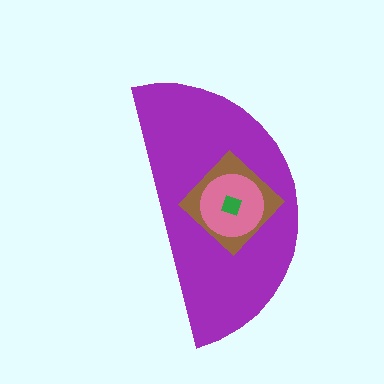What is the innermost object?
The green square.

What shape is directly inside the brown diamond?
The pink circle.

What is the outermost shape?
The purple semicircle.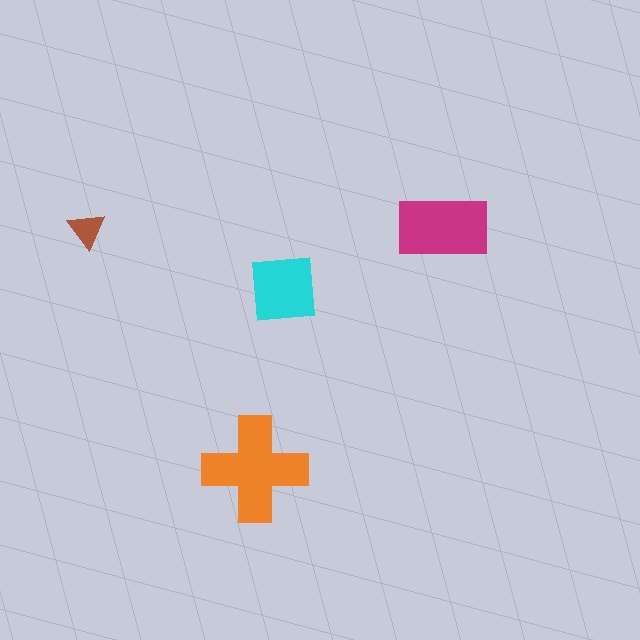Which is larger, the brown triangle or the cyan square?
The cyan square.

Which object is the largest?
The orange cross.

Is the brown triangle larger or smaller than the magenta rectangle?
Smaller.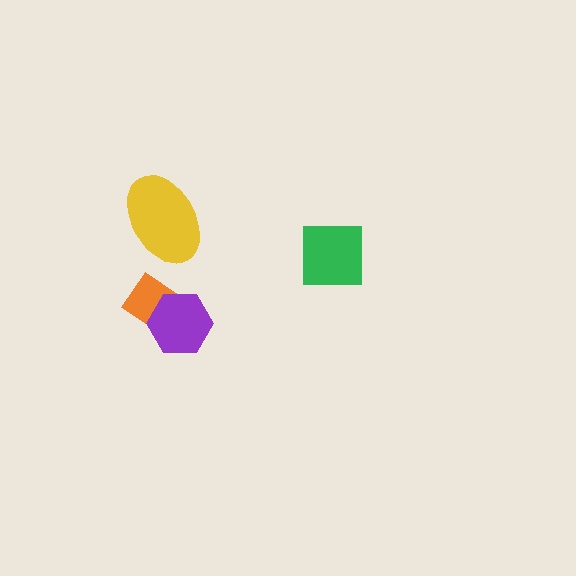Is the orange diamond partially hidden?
Yes, it is partially covered by another shape.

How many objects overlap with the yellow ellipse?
0 objects overlap with the yellow ellipse.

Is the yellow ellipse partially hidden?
No, no other shape covers it.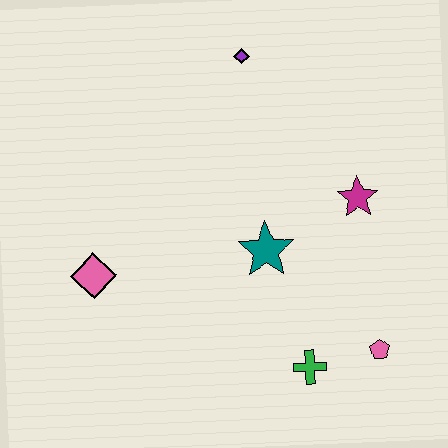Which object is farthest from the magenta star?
The pink diamond is farthest from the magenta star.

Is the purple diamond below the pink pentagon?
No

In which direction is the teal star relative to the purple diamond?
The teal star is below the purple diamond.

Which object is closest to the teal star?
The magenta star is closest to the teal star.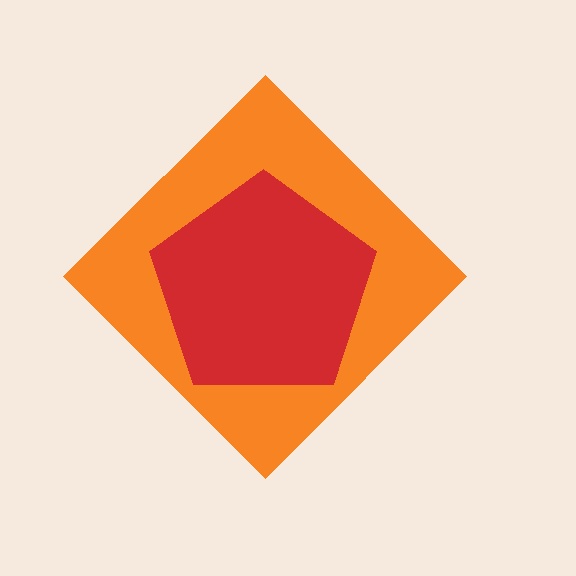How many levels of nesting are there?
2.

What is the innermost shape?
The red pentagon.